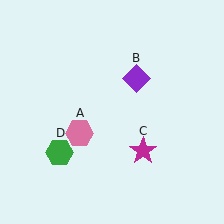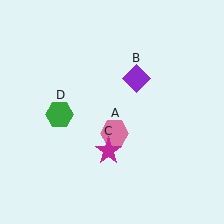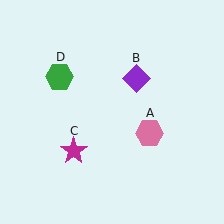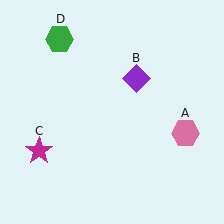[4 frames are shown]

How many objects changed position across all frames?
3 objects changed position: pink hexagon (object A), magenta star (object C), green hexagon (object D).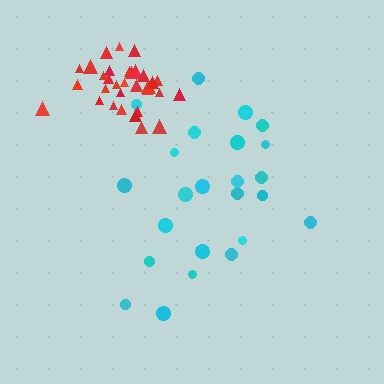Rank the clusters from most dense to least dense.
red, cyan.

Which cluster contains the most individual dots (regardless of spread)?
Red (34).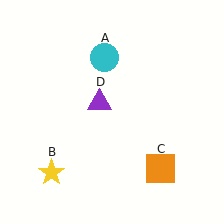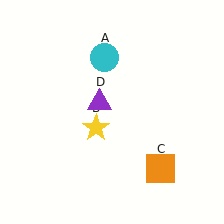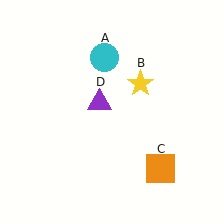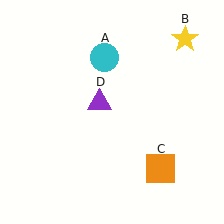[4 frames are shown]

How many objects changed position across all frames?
1 object changed position: yellow star (object B).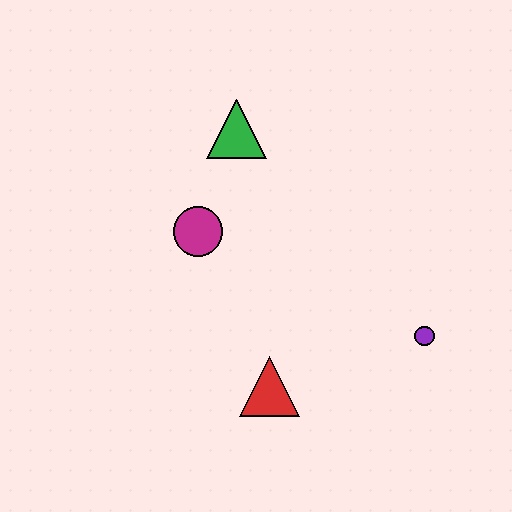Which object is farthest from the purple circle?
The green triangle is farthest from the purple circle.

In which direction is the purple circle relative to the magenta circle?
The purple circle is to the right of the magenta circle.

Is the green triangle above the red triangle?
Yes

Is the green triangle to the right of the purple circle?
No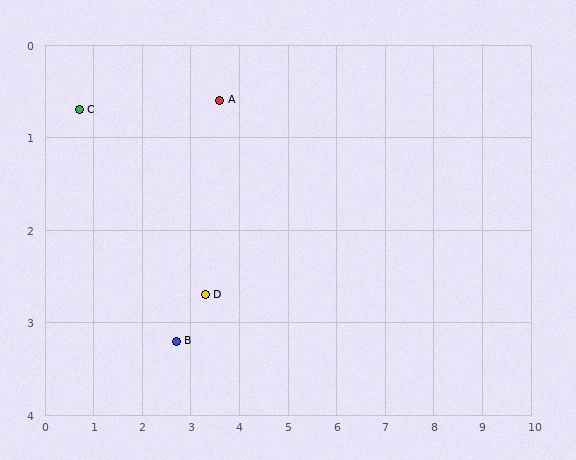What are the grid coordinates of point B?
Point B is at approximately (2.7, 3.2).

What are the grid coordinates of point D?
Point D is at approximately (3.3, 2.7).